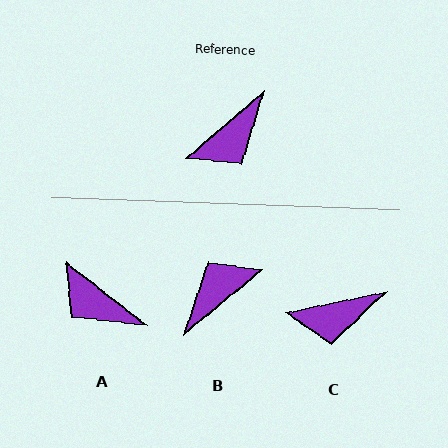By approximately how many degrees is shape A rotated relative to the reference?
Approximately 79 degrees clockwise.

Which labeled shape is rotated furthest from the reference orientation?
B, about 179 degrees away.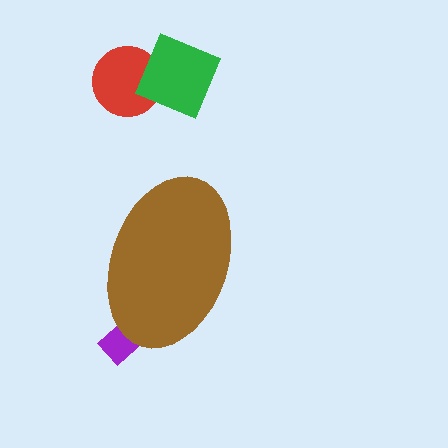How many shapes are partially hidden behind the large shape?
1 shape is partially hidden.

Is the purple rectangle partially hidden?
Yes, the purple rectangle is partially hidden behind the brown ellipse.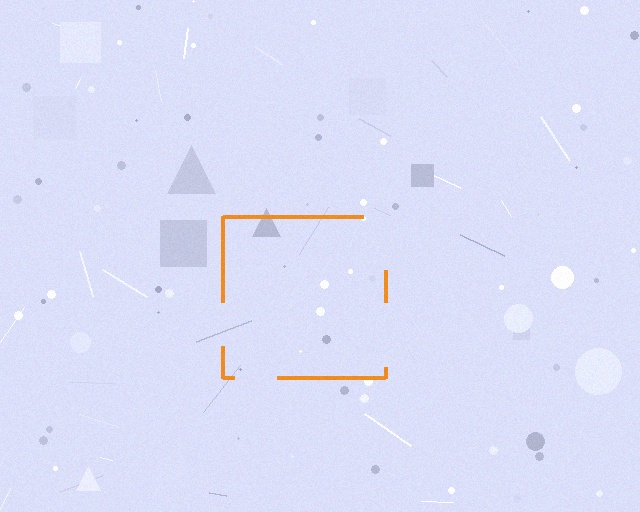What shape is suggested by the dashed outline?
The dashed outline suggests a square.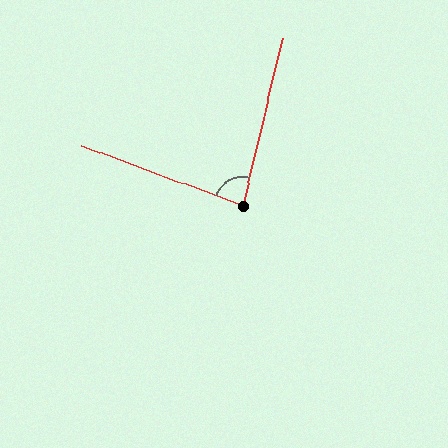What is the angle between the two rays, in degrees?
Approximately 83 degrees.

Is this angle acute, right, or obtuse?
It is acute.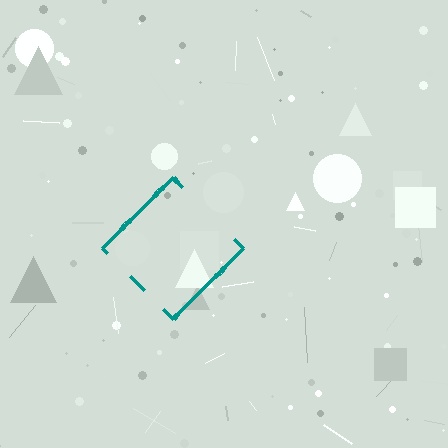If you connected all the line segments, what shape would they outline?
They would outline a diamond.